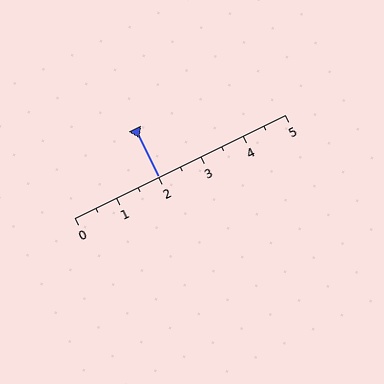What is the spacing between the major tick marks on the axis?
The major ticks are spaced 1 apart.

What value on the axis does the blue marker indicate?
The marker indicates approximately 2.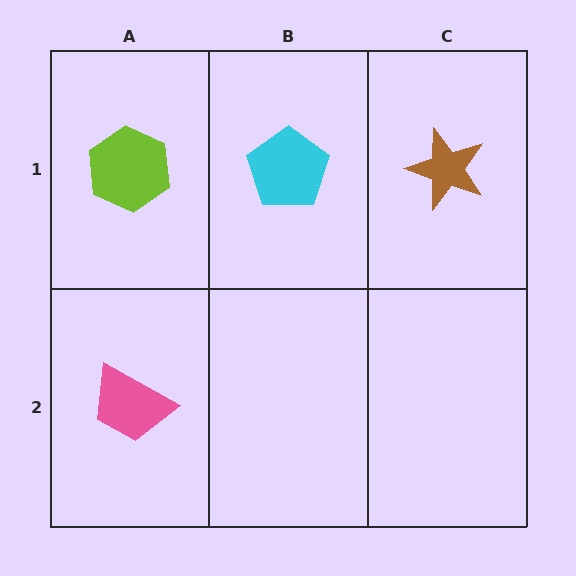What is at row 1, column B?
A cyan pentagon.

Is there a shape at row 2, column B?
No, that cell is empty.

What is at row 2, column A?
A pink trapezoid.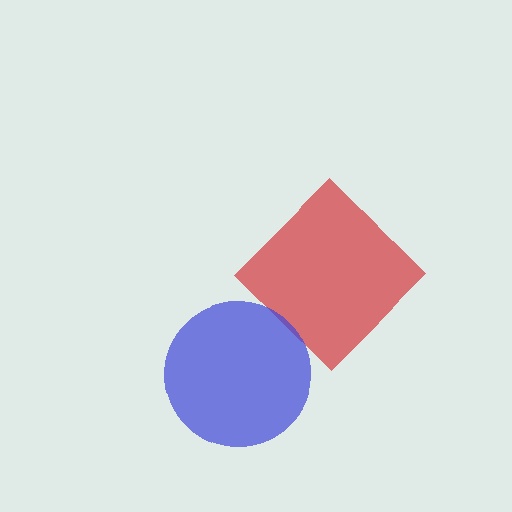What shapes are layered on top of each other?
The layered shapes are: a red diamond, a blue circle.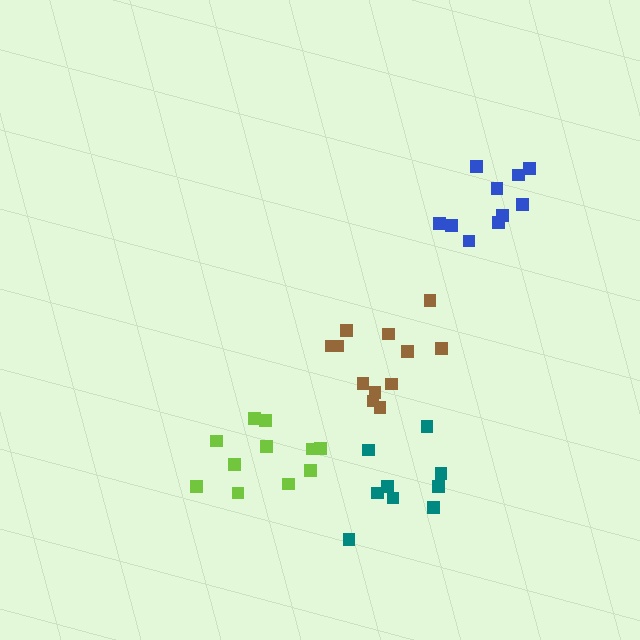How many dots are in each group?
Group 1: 9 dots, Group 2: 12 dots, Group 3: 10 dots, Group 4: 11 dots (42 total).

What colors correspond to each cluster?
The clusters are colored: teal, brown, blue, lime.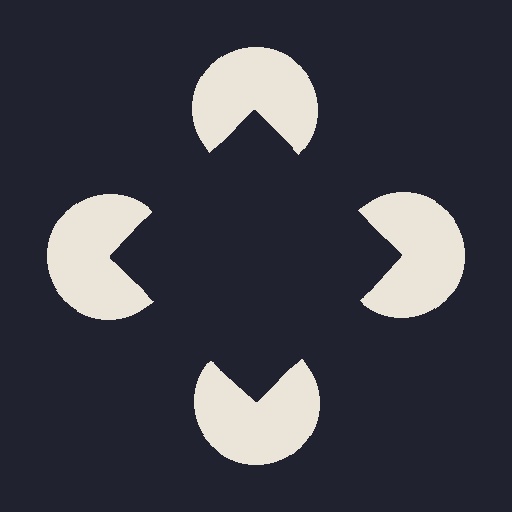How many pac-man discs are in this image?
There are 4 — one at each vertex of the illusory square.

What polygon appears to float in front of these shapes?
An illusory square — its edges are inferred from the aligned wedge cuts in the pac-man discs, not physically drawn.